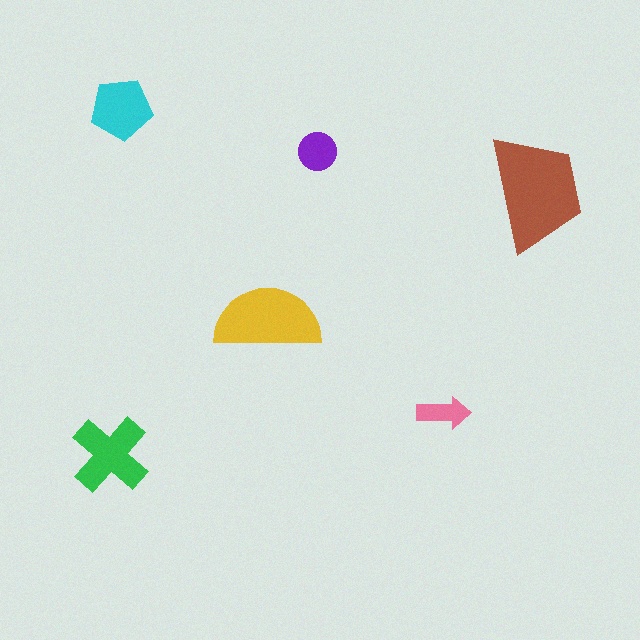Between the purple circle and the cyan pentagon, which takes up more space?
The cyan pentagon.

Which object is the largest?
The brown trapezoid.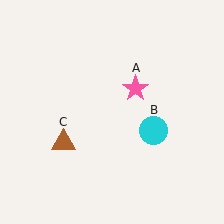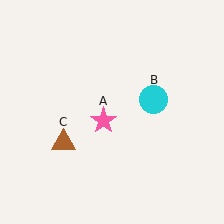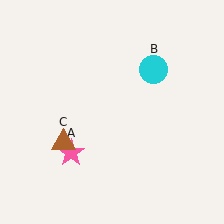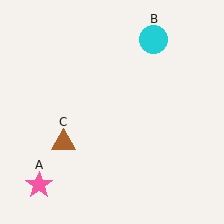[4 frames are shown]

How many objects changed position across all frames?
2 objects changed position: pink star (object A), cyan circle (object B).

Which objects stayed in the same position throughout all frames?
Brown triangle (object C) remained stationary.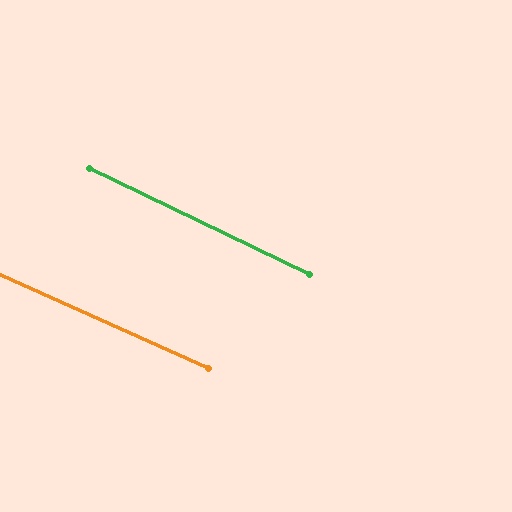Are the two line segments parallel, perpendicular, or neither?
Parallel — their directions differ by only 1.4°.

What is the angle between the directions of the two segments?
Approximately 1 degree.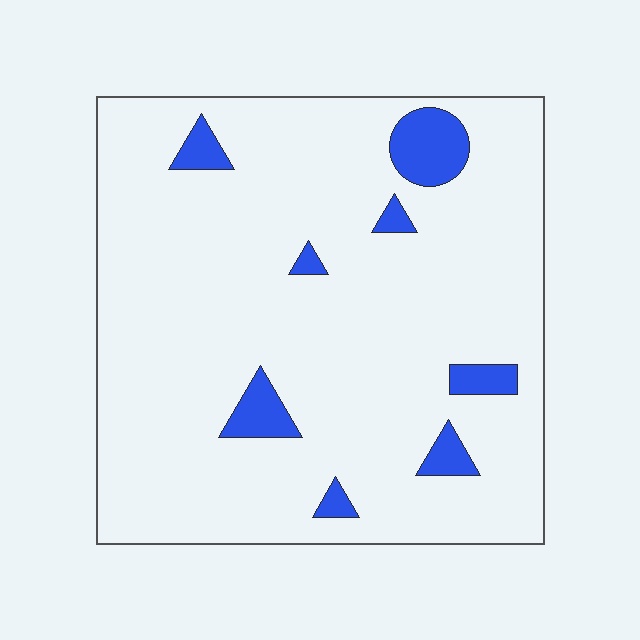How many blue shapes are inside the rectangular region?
8.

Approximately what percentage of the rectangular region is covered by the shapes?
Approximately 10%.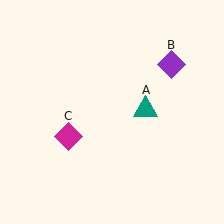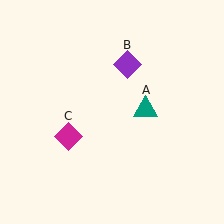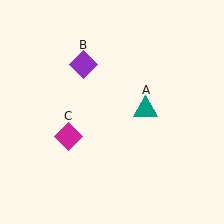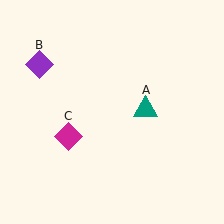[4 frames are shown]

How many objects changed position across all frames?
1 object changed position: purple diamond (object B).